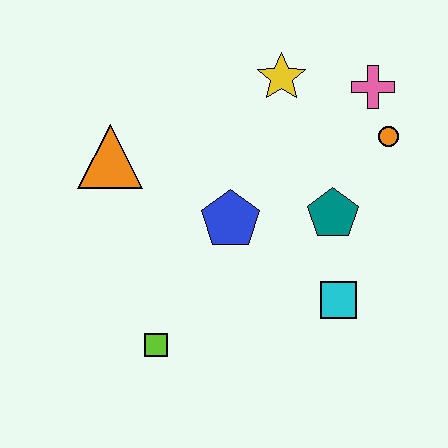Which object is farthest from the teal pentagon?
The orange triangle is farthest from the teal pentagon.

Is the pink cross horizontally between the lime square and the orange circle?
Yes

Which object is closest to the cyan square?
The teal pentagon is closest to the cyan square.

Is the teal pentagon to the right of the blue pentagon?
Yes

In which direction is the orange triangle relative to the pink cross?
The orange triangle is to the left of the pink cross.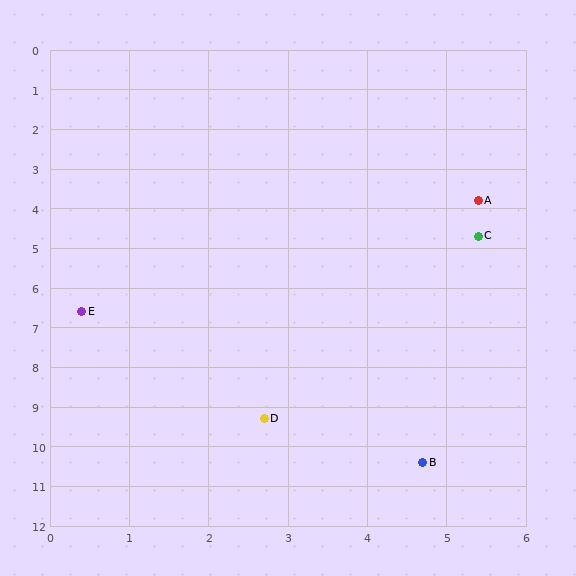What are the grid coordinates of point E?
Point E is at approximately (0.4, 6.6).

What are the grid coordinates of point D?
Point D is at approximately (2.7, 9.3).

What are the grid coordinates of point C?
Point C is at approximately (5.4, 4.7).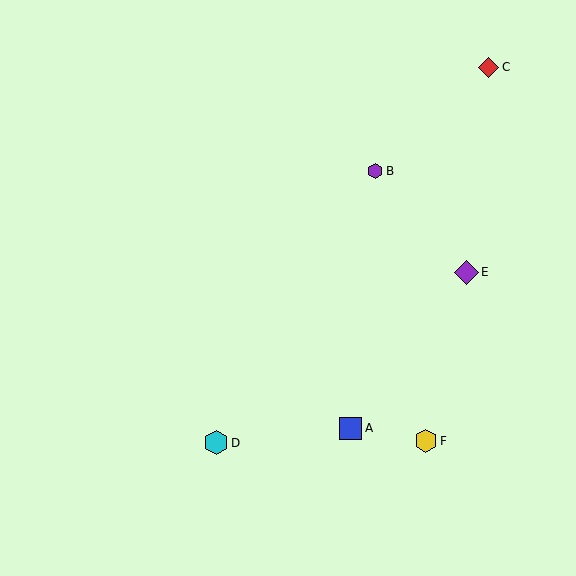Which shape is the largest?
The cyan hexagon (labeled D) is the largest.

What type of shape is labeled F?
Shape F is a yellow hexagon.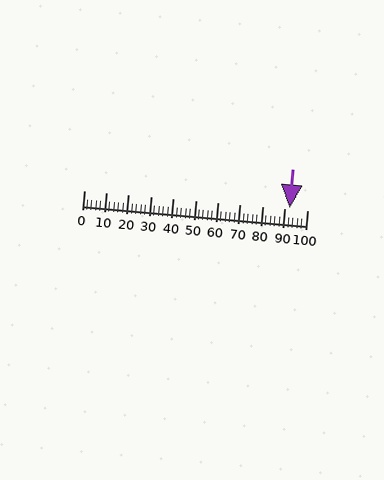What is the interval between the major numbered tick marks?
The major tick marks are spaced 10 units apart.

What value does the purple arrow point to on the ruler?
The purple arrow points to approximately 92.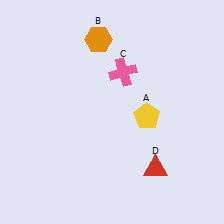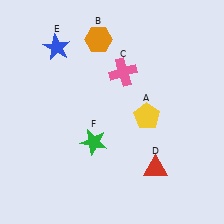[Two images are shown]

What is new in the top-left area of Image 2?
A blue star (E) was added in the top-left area of Image 2.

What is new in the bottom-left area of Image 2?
A green star (F) was added in the bottom-left area of Image 2.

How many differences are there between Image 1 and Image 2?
There are 2 differences between the two images.